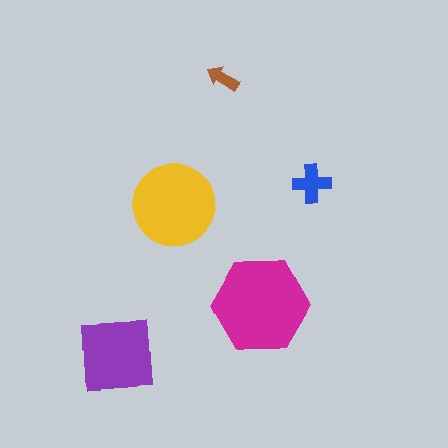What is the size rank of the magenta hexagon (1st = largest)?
1st.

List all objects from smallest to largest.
The brown arrow, the blue cross, the purple square, the yellow circle, the magenta hexagon.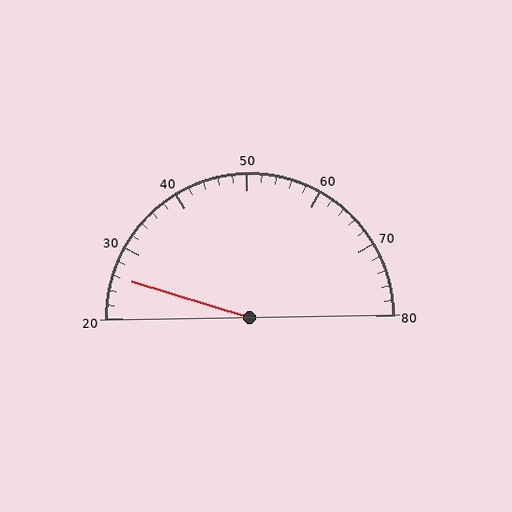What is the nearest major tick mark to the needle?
The nearest major tick mark is 30.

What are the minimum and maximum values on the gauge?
The gauge ranges from 20 to 80.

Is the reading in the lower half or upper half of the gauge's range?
The reading is in the lower half of the range (20 to 80).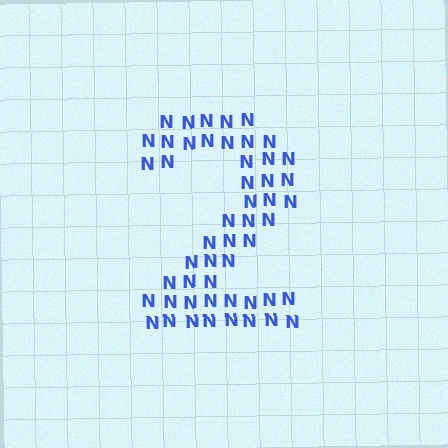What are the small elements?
The small elements are letter N's.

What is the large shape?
The large shape is the digit 2.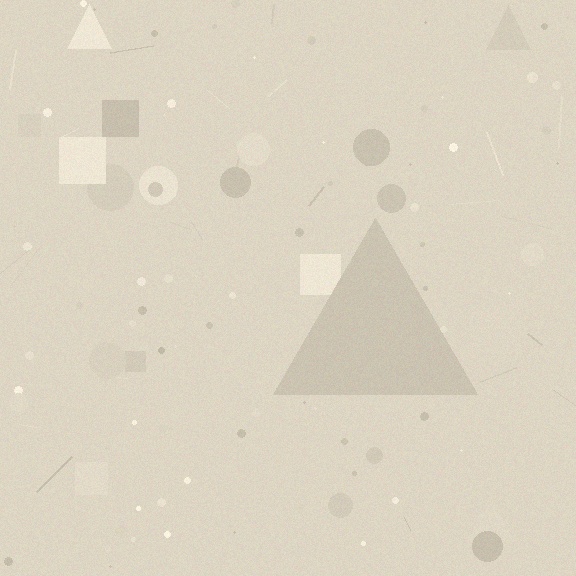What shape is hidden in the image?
A triangle is hidden in the image.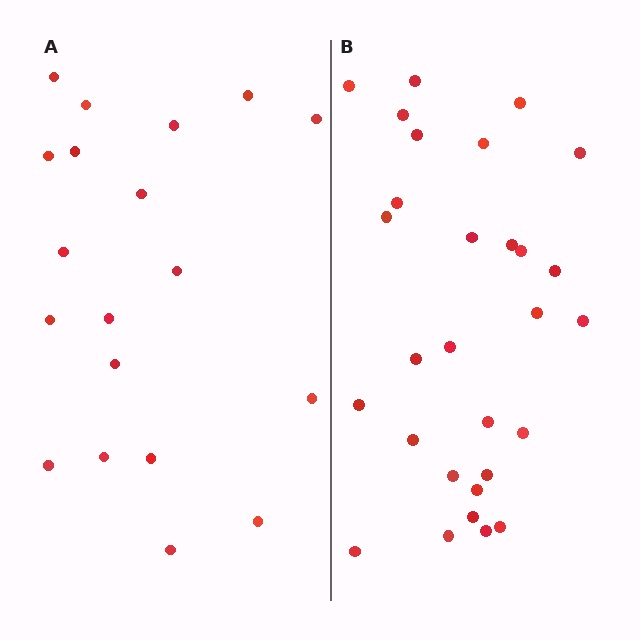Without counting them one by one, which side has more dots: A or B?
Region B (the right region) has more dots.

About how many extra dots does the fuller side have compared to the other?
Region B has roughly 10 or so more dots than region A.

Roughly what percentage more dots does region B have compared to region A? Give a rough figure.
About 55% more.